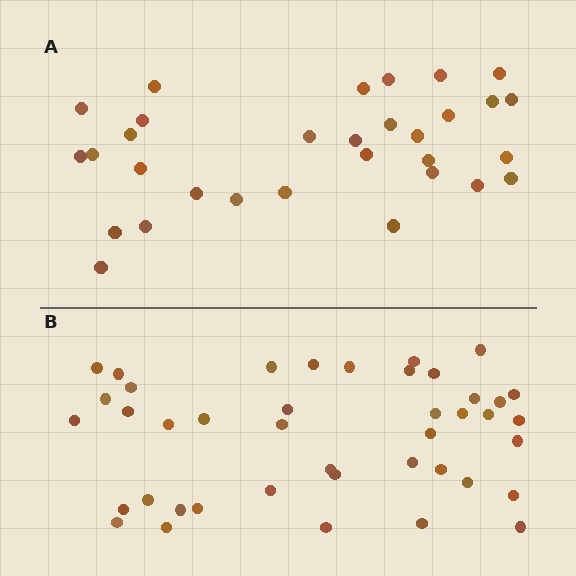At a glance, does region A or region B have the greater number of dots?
Region B (the bottom region) has more dots.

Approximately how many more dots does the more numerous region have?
Region B has roughly 12 or so more dots than region A.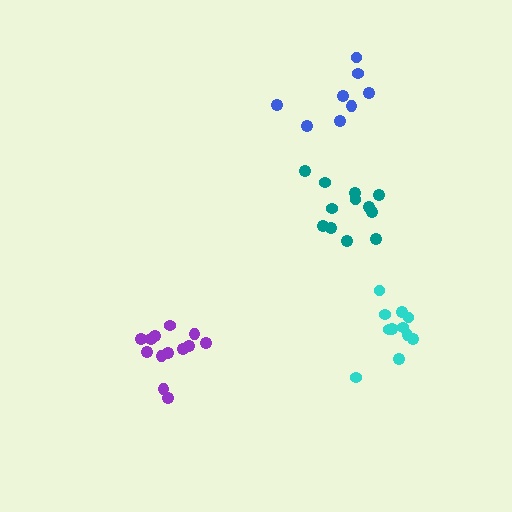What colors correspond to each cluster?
The clusters are colored: purple, teal, cyan, blue.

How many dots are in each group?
Group 1: 13 dots, Group 2: 12 dots, Group 3: 11 dots, Group 4: 8 dots (44 total).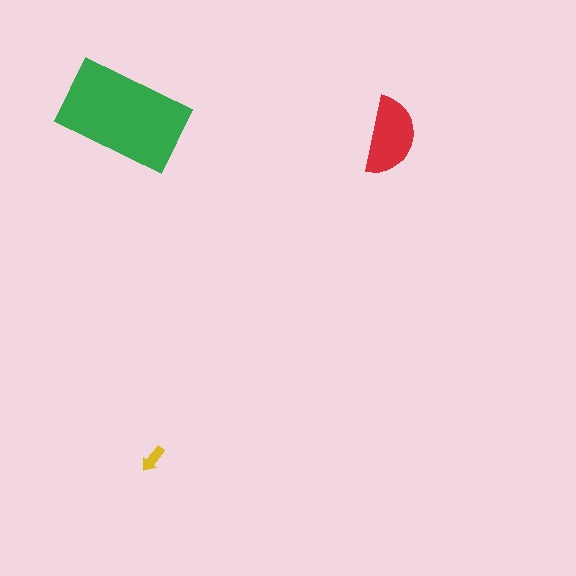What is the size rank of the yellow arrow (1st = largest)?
3rd.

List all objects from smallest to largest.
The yellow arrow, the red semicircle, the green rectangle.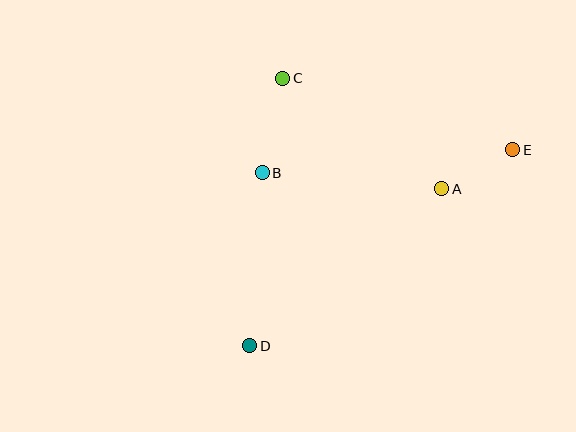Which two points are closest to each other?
Points A and E are closest to each other.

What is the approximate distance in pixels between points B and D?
The distance between B and D is approximately 173 pixels.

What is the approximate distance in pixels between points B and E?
The distance between B and E is approximately 251 pixels.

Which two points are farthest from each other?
Points D and E are farthest from each other.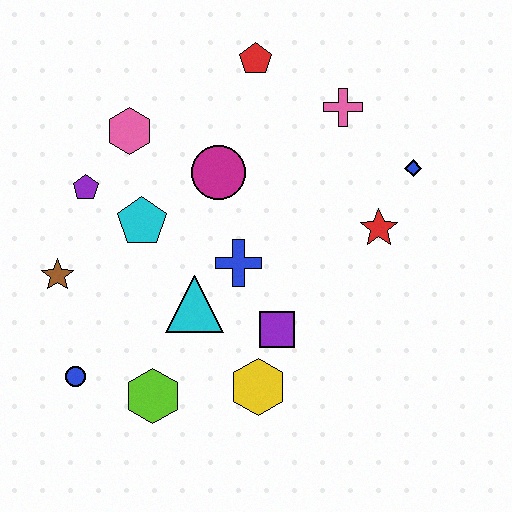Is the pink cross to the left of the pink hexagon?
No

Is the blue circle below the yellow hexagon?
No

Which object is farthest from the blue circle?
The blue diamond is farthest from the blue circle.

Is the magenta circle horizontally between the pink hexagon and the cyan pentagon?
No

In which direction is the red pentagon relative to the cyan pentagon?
The red pentagon is above the cyan pentagon.